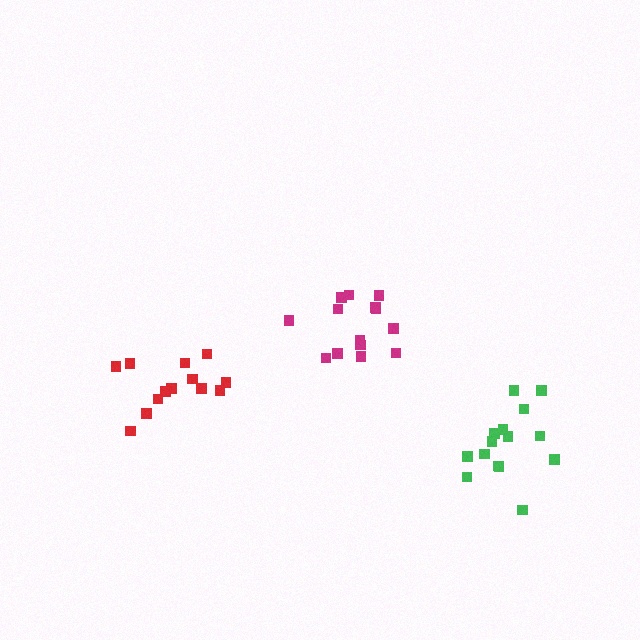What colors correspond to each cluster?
The clusters are colored: magenta, red, green.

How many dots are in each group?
Group 1: 14 dots, Group 2: 13 dots, Group 3: 15 dots (42 total).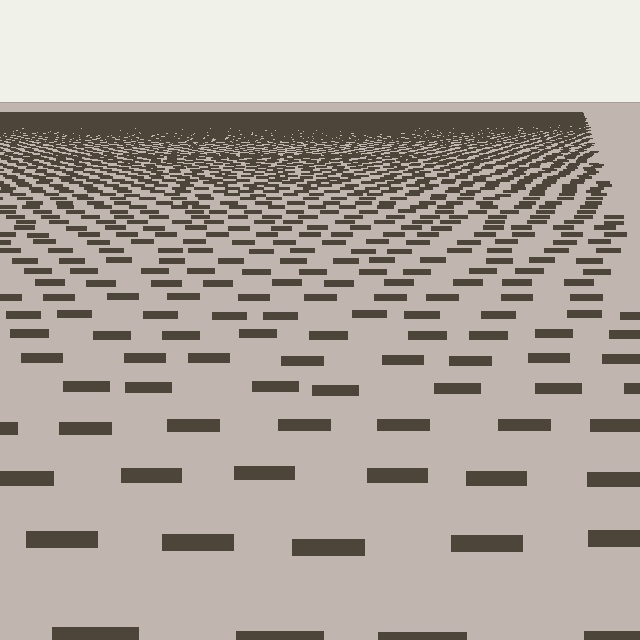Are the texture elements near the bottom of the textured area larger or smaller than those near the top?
Larger. Near the bottom, elements are closer to the viewer and appear at a bigger on-screen size.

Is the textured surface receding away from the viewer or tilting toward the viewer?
The surface is receding away from the viewer. Texture elements get smaller and denser toward the top.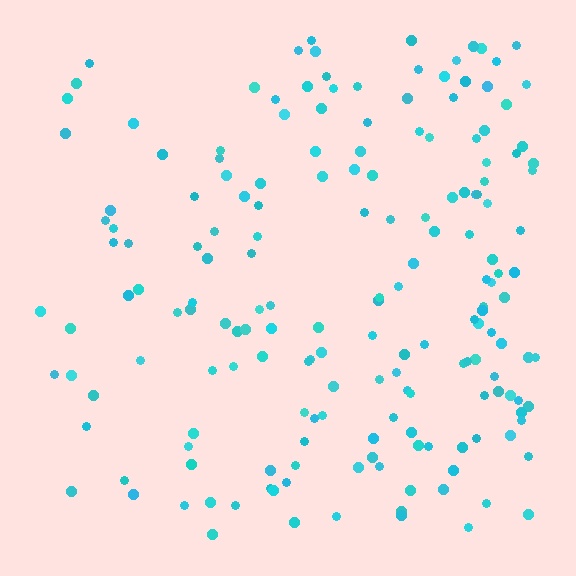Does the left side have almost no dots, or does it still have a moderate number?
Still a moderate number, just noticeably fewer than the right.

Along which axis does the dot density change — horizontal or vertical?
Horizontal.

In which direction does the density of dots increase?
From left to right, with the right side densest.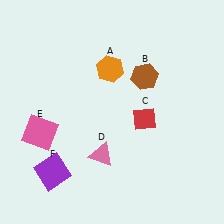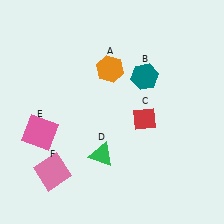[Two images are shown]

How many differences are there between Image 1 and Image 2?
There are 3 differences between the two images.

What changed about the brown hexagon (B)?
In Image 1, B is brown. In Image 2, it changed to teal.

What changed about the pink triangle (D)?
In Image 1, D is pink. In Image 2, it changed to green.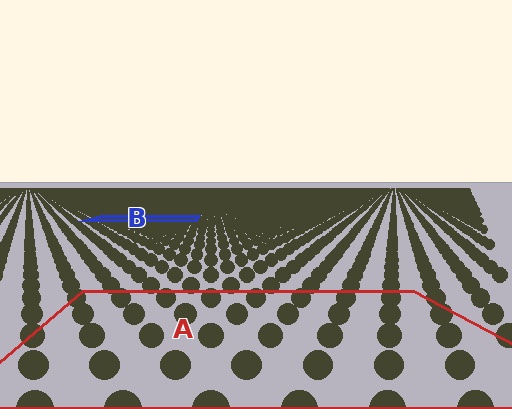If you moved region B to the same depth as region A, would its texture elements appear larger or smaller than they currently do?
They would appear larger. At a closer depth, the same texture elements are projected at a bigger on-screen size.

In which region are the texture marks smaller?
The texture marks are smaller in region B, because it is farther away.